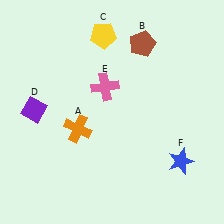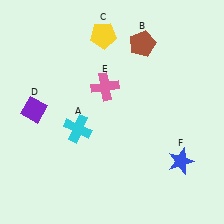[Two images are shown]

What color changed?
The cross (A) changed from orange in Image 1 to cyan in Image 2.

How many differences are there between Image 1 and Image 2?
There is 1 difference between the two images.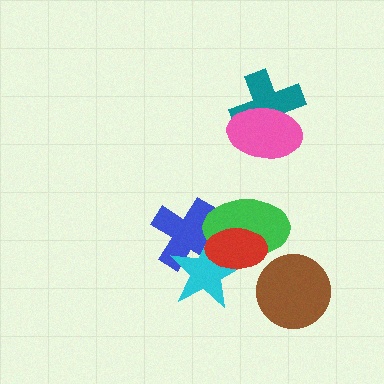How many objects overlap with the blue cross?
3 objects overlap with the blue cross.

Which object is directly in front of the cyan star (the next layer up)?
The green ellipse is directly in front of the cyan star.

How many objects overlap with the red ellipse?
3 objects overlap with the red ellipse.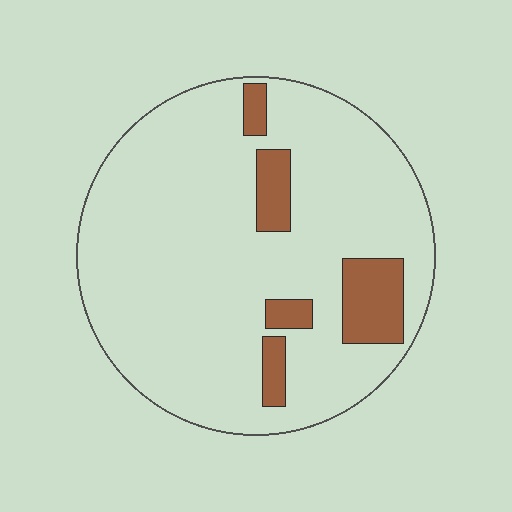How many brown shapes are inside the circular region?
5.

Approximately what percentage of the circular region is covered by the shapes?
Approximately 10%.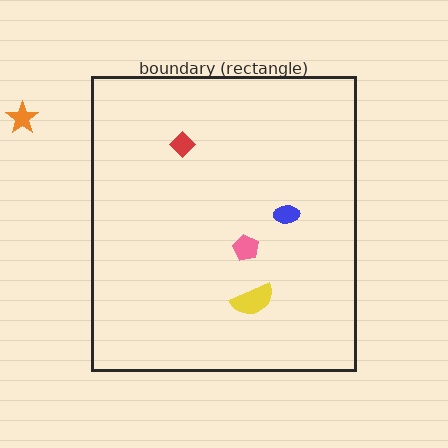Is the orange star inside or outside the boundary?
Outside.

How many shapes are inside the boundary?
4 inside, 1 outside.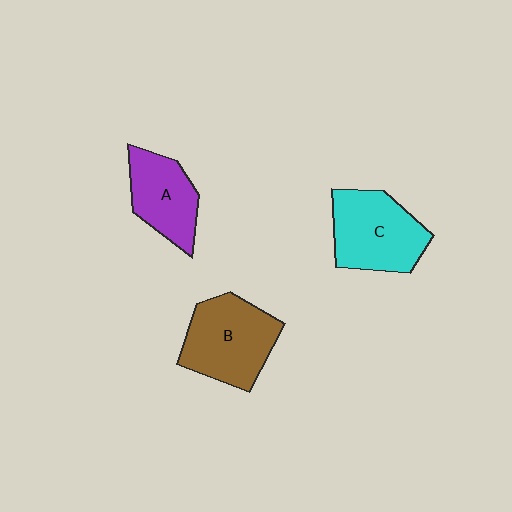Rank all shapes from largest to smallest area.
From largest to smallest: B (brown), C (cyan), A (purple).